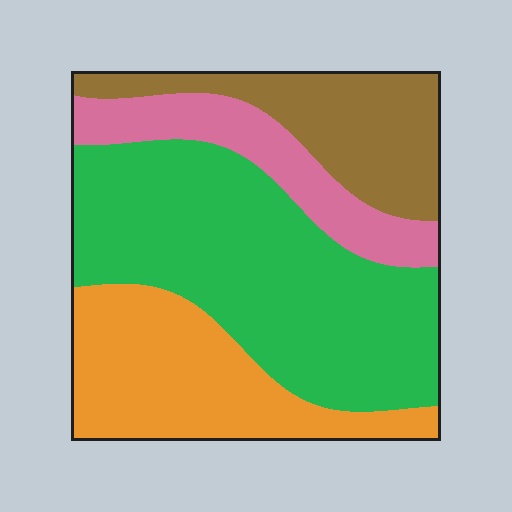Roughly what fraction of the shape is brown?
Brown covers 18% of the shape.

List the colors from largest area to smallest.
From largest to smallest: green, orange, brown, pink.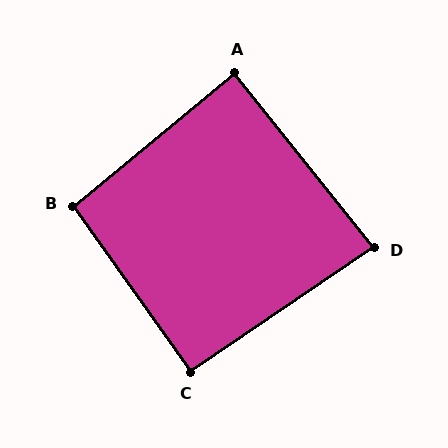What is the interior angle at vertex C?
Approximately 91 degrees (approximately right).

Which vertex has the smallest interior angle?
D, at approximately 86 degrees.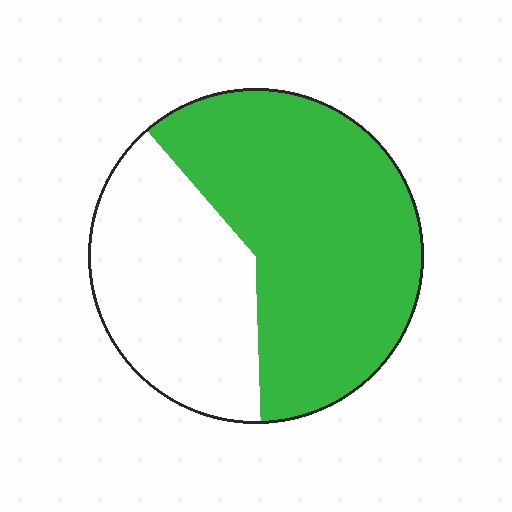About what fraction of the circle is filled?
About three fifths (3/5).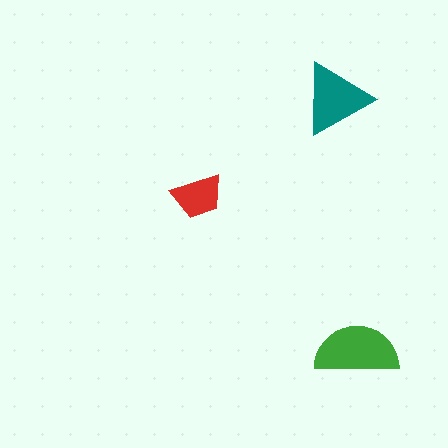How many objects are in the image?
There are 3 objects in the image.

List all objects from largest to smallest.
The green semicircle, the teal triangle, the red trapezoid.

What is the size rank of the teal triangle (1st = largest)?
2nd.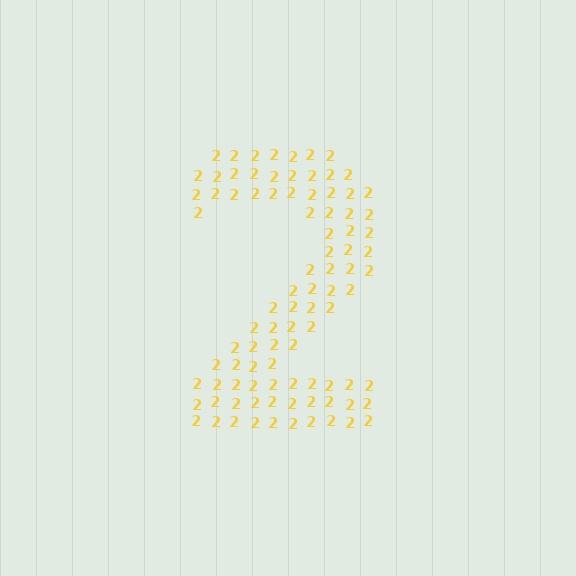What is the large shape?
The large shape is the digit 2.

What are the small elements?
The small elements are digit 2's.